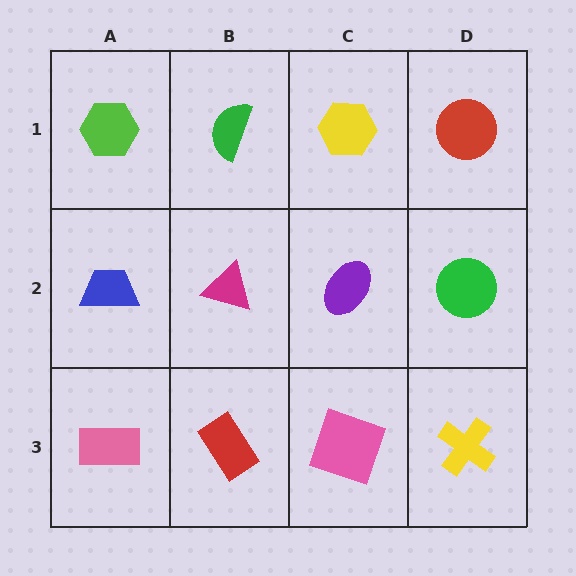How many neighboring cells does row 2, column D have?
3.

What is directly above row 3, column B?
A magenta triangle.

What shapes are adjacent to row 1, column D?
A green circle (row 2, column D), a yellow hexagon (row 1, column C).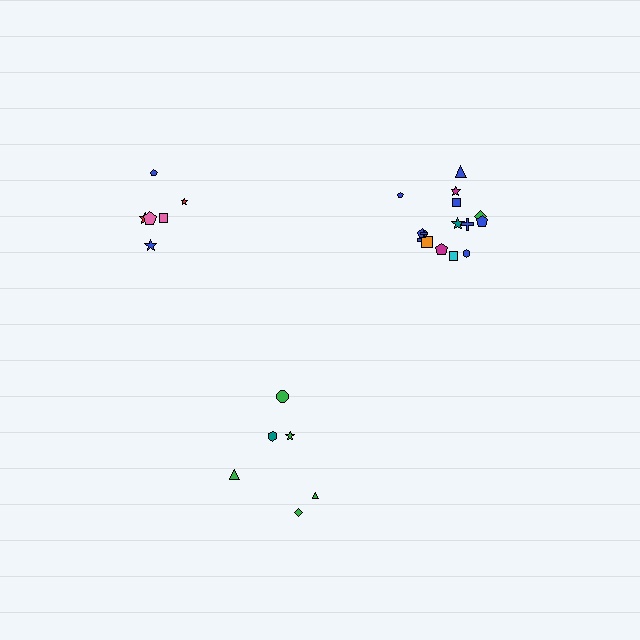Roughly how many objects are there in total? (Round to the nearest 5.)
Roughly 25 objects in total.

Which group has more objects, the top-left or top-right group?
The top-right group.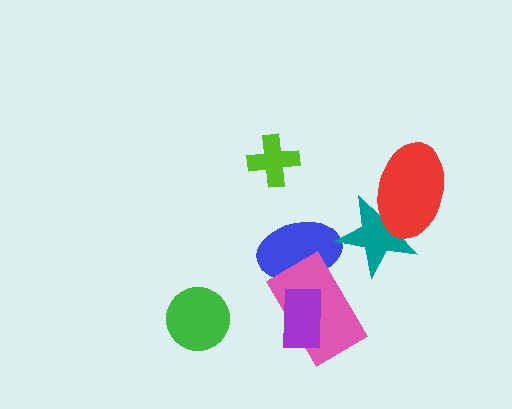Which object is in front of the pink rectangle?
The purple rectangle is in front of the pink rectangle.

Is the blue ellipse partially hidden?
Yes, it is partially covered by another shape.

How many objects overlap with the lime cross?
0 objects overlap with the lime cross.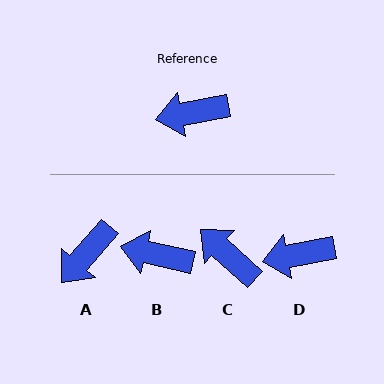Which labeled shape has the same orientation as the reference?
D.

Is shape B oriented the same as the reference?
No, it is off by about 23 degrees.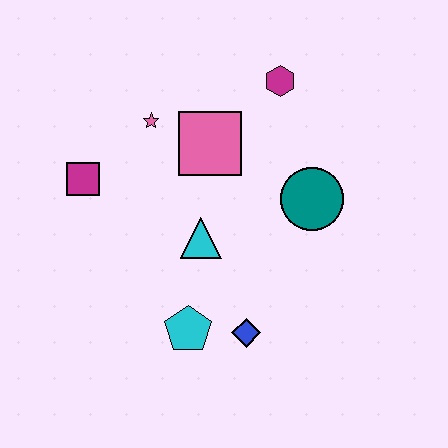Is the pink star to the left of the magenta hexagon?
Yes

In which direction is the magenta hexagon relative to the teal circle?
The magenta hexagon is above the teal circle.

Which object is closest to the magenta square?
The pink star is closest to the magenta square.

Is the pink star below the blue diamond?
No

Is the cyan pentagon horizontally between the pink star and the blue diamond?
Yes